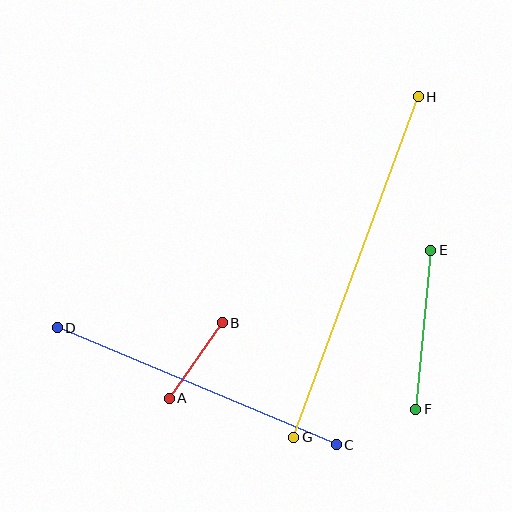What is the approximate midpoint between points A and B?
The midpoint is at approximately (196, 361) pixels.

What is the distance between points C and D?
The distance is approximately 303 pixels.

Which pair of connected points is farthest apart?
Points G and H are farthest apart.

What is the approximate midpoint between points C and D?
The midpoint is at approximately (197, 386) pixels.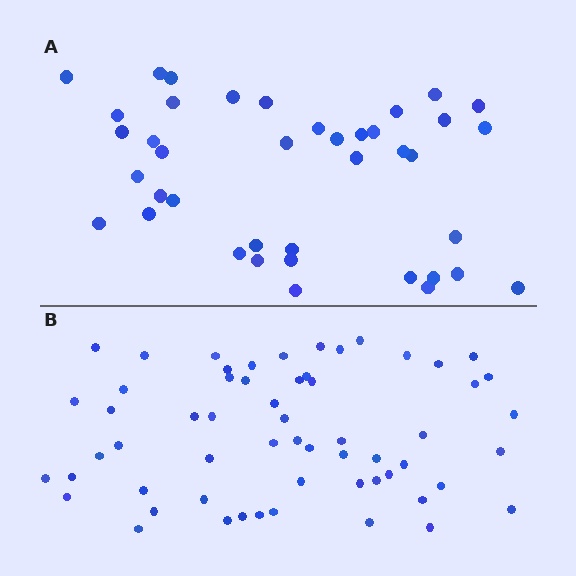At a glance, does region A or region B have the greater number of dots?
Region B (the bottom region) has more dots.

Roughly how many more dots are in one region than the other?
Region B has approximately 20 more dots than region A.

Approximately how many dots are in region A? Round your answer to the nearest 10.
About 40 dots.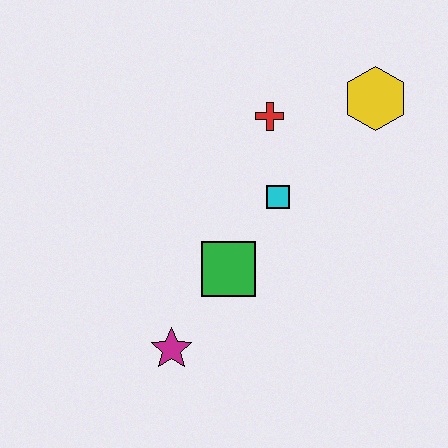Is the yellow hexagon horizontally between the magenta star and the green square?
No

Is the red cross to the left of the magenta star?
No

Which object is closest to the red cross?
The cyan square is closest to the red cross.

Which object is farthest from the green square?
The yellow hexagon is farthest from the green square.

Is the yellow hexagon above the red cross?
Yes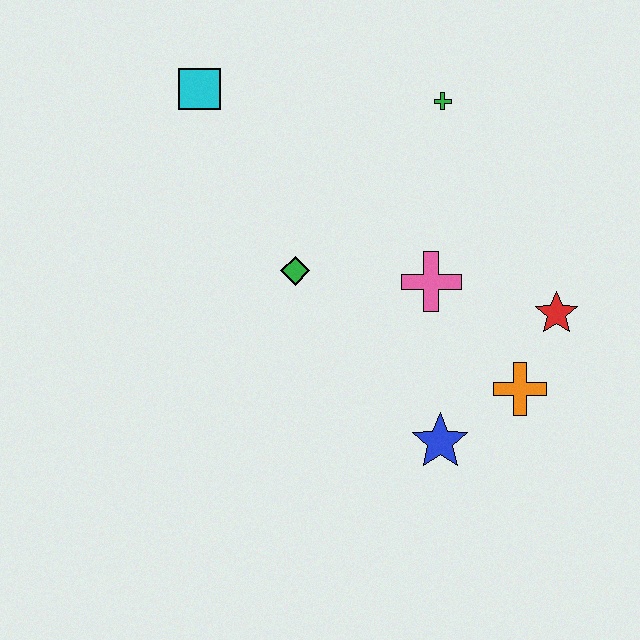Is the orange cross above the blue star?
Yes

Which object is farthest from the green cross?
The blue star is farthest from the green cross.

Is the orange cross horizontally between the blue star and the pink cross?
No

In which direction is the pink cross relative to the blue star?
The pink cross is above the blue star.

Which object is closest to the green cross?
The pink cross is closest to the green cross.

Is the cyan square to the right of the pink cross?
No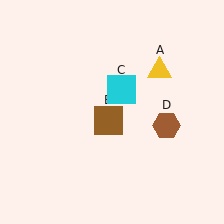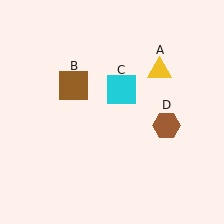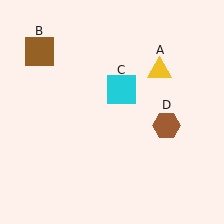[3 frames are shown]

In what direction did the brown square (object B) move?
The brown square (object B) moved up and to the left.